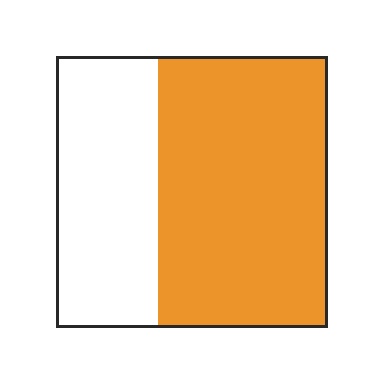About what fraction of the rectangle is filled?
About five eighths (5/8).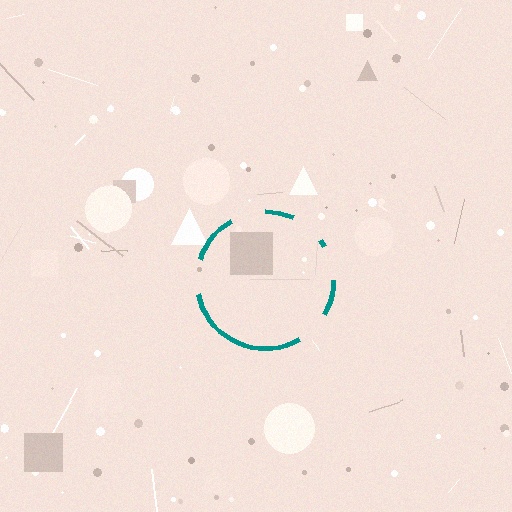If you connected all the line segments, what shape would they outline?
They would outline a circle.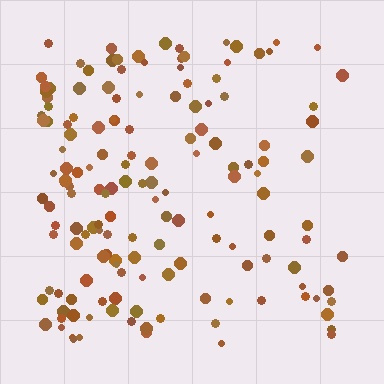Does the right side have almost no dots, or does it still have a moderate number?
Still a moderate number, just noticeably fewer than the left.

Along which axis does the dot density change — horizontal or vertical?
Horizontal.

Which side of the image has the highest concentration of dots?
The left.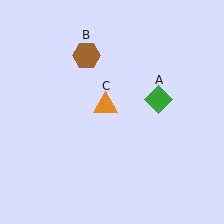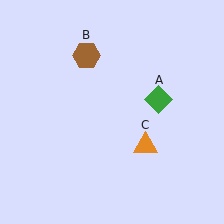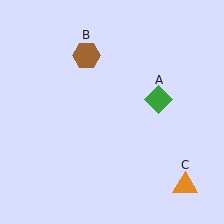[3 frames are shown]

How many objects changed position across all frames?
1 object changed position: orange triangle (object C).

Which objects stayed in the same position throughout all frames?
Green diamond (object A) and brown hexagon (object B) remained stationary.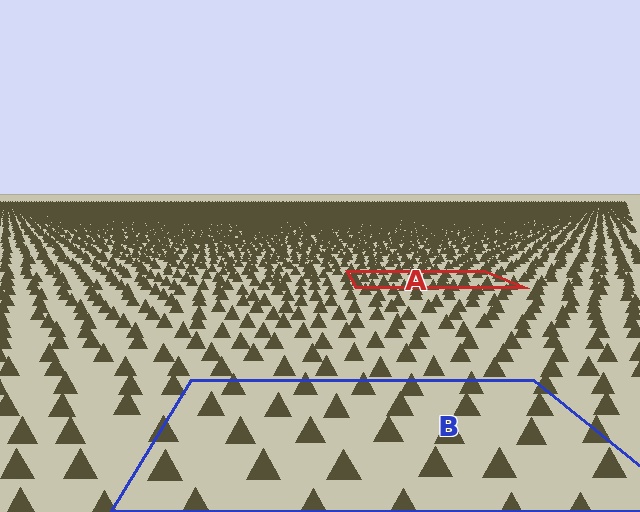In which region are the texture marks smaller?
The texture marks are smaller in region A, because it is farther away.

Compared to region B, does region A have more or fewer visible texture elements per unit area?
Region A has more texture elements per unit area — they are packed more densely because it is farther away.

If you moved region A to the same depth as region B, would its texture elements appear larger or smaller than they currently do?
They would appear larger. At a closer depth, the same texture elements are projected at a bigger on-screen size.